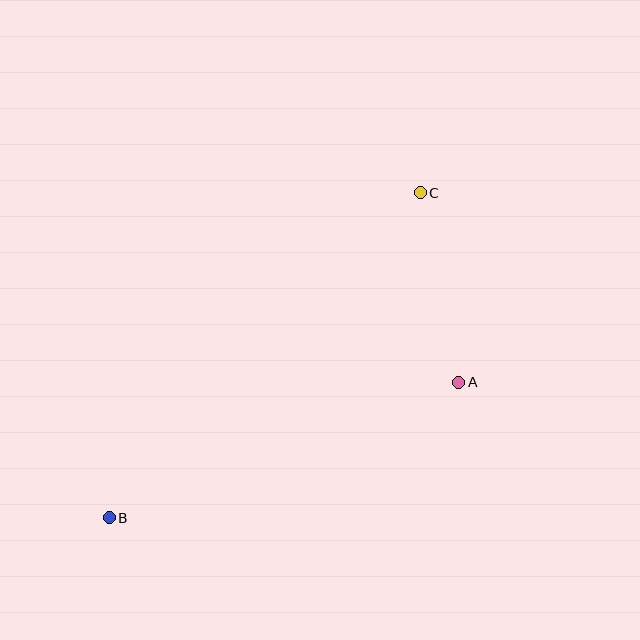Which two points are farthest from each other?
Points B and C are farthest from each other.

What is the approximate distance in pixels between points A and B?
The distance between A and B is approximately 375 pixels.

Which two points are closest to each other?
Points A and C are closest to each other.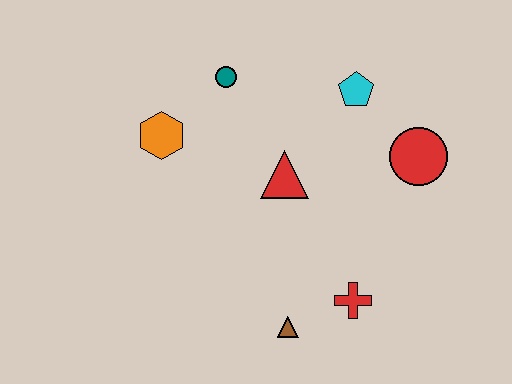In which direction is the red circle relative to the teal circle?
The red circle is to the right of the teal circle.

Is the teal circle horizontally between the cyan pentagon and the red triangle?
No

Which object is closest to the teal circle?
The orange hexagon is closest to the teal circle.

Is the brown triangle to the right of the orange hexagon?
Yes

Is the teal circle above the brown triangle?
Yes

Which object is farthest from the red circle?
The orange hexagon is farthest from the red circle.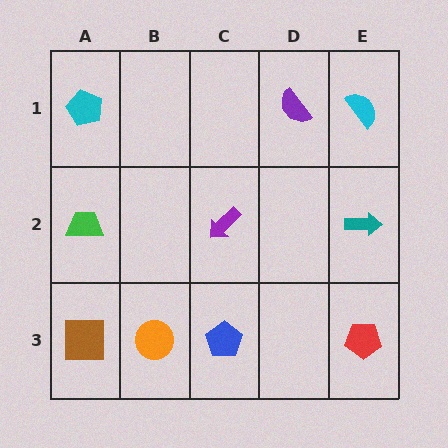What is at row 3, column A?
A brown square.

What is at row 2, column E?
A teal arrow.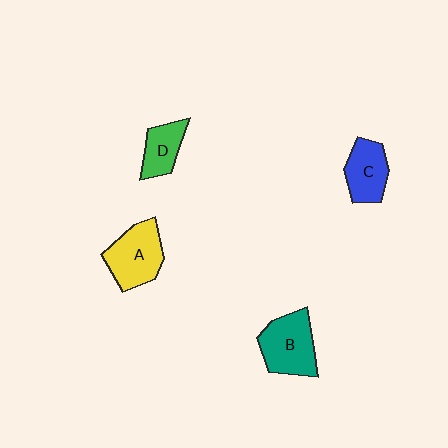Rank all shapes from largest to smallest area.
From largest to smallest: B (teal), A (yellow), C (blue), D (green).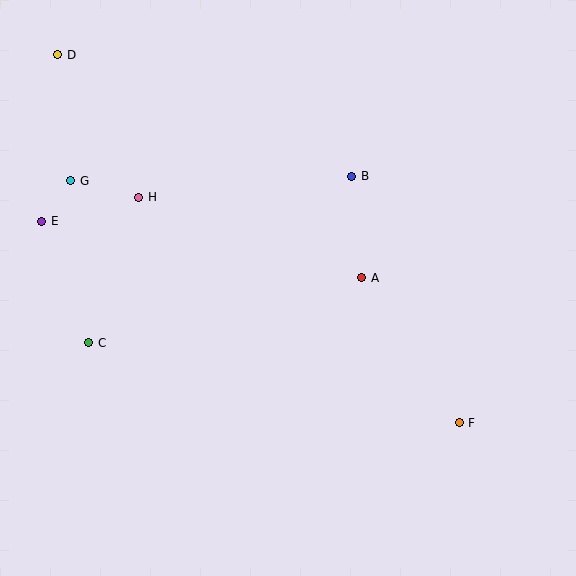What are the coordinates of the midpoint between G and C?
The midpoint between G and C is at (80, 262).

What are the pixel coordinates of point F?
Point F is at (459, 423).